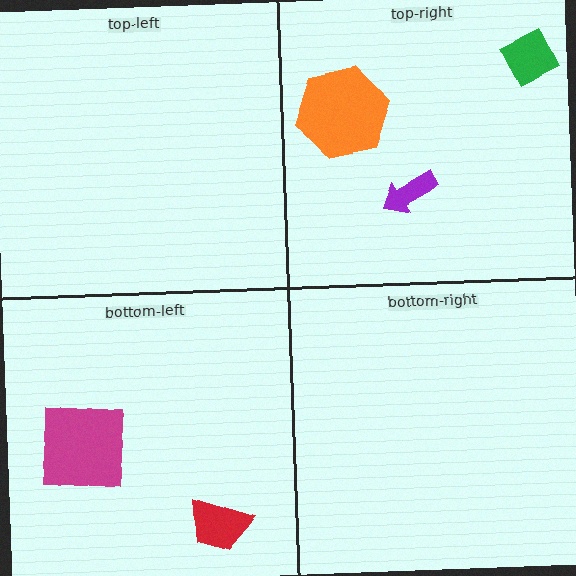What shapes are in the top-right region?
The orange hexagon, the purple arrow, the green diamond.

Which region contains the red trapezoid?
The bottom-left region.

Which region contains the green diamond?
The top-right region.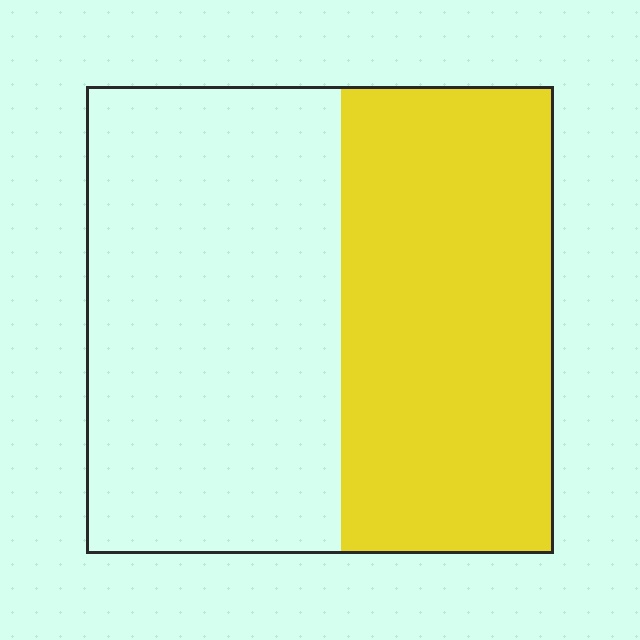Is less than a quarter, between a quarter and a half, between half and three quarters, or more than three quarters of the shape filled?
Between a quarter and a half.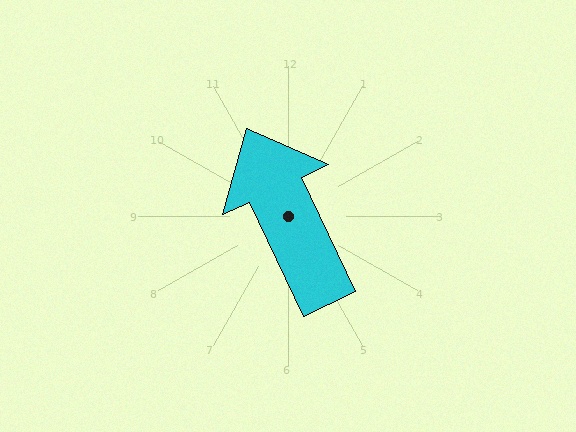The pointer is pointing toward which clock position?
Roughly 11 o'clock.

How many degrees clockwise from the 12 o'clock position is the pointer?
Approximately 335 degrees.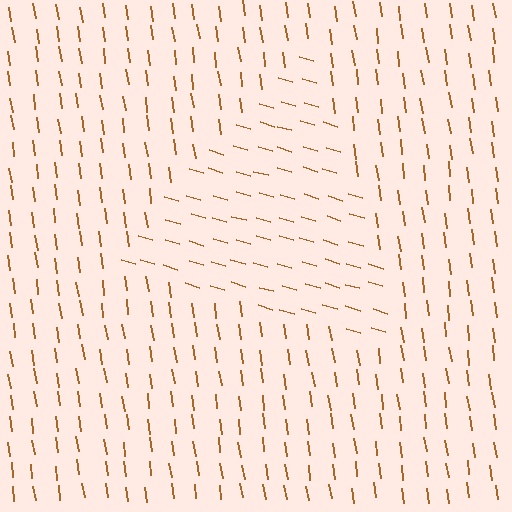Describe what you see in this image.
The image is filled with small brown line segments. A triangle region in the image has lines oriented differently from the surrounding lines, creating a visible texture boundary.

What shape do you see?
I see a triangle.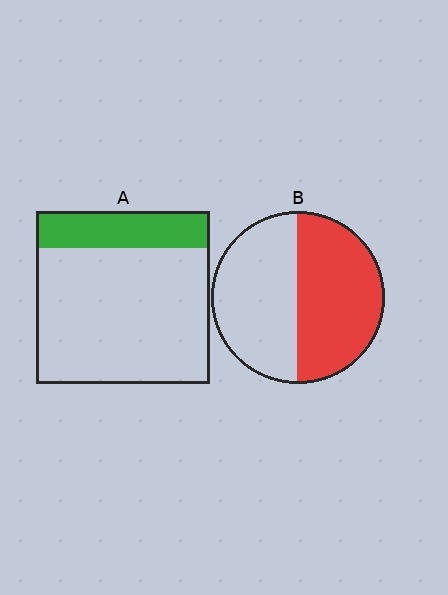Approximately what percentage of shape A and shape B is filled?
A is approximately 20% and B is approximately 50%.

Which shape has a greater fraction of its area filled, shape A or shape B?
Shape B.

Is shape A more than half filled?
No.